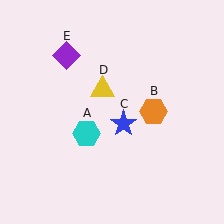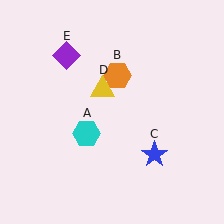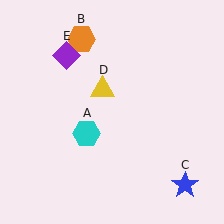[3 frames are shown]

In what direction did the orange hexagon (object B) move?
The orange hexagon (object B) moved up and to the left.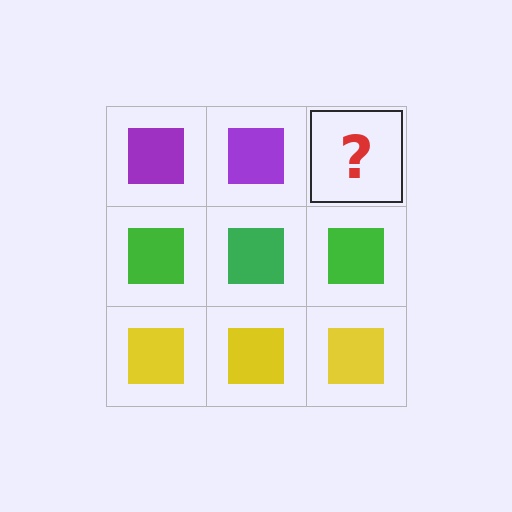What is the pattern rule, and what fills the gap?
The rule is that each row has a consistent color. The gap should be filled with a purple square.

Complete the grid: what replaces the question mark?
The question mark should be replaced with a purple square.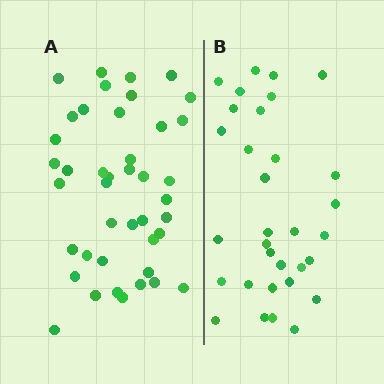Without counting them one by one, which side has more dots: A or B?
Region A (the left region) has more dots.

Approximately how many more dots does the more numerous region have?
Region A has roughly 10 or so more dots than region B.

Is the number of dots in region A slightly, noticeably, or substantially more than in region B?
Region A has noticeably more, but not dramatically so. The ratio is roughly 1.3 to 1.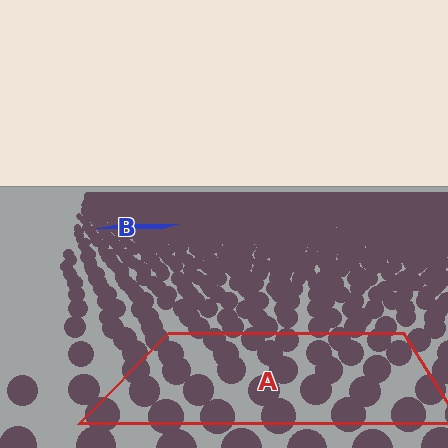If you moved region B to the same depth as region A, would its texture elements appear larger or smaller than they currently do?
They would appear larger. At a closer depth, the same texture elements are projected at a bigger on-screen size.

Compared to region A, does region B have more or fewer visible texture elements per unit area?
Region B has more texture elements per unit area — they are packed more densely because it is farther away.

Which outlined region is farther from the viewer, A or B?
Region B is farther from the viewer — the texture elements inside it appear smaller and more densely packed.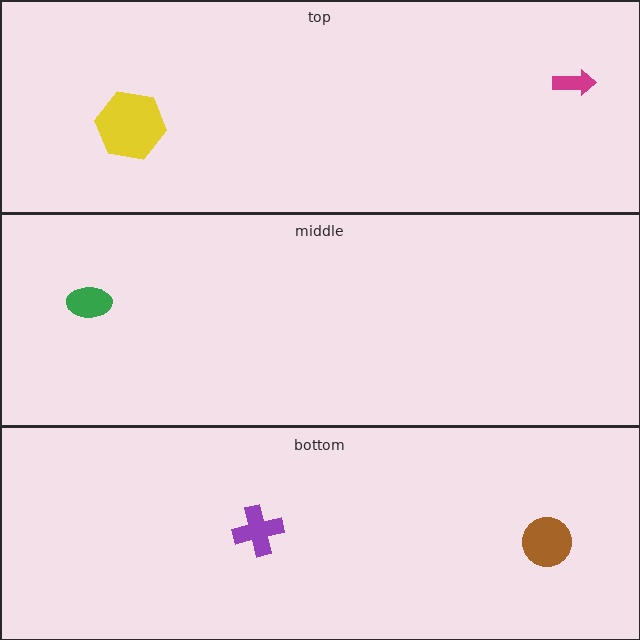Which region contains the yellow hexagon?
The top region.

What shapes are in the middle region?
The green ellipse.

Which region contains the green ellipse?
The middle region.